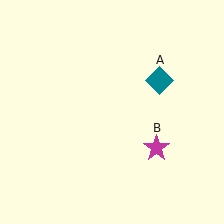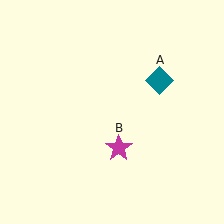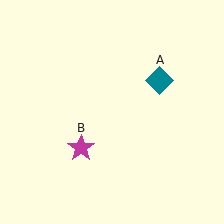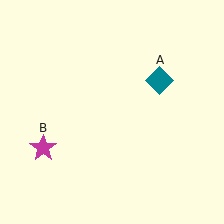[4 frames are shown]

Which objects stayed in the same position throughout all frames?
Teal diamond (object A) remained stationary.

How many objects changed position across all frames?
1 object changed position: magenta star (object B).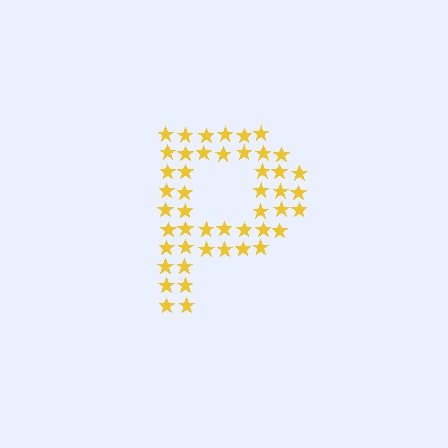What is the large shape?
The large shape is the letter P.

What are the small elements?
The small elements are stars.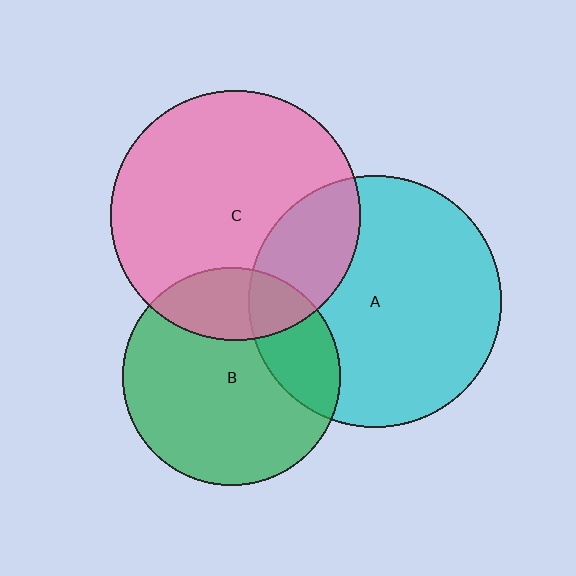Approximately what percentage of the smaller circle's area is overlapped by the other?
Approximately 25%.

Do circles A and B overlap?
Yes.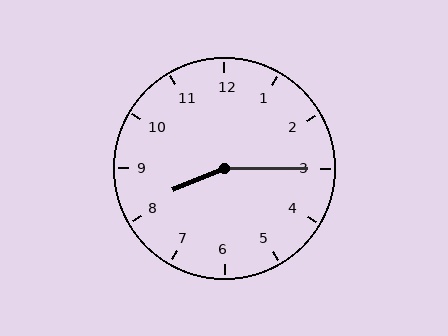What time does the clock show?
8:15.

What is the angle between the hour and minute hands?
Approximately 158 degrees.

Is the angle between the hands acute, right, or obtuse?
It is obtuse.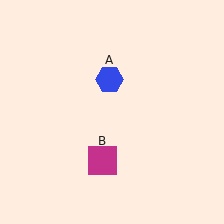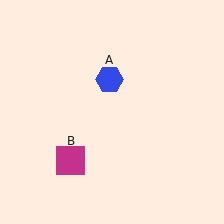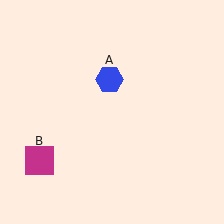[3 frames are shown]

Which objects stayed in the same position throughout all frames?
Blue hexagon (object A) remained stationary.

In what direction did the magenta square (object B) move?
The magenta square (object B) moved left.